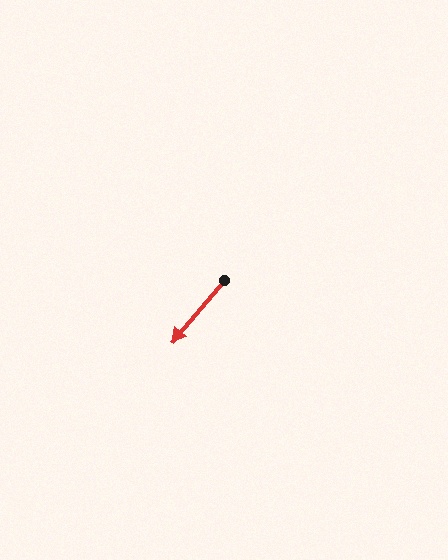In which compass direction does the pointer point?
Southwest.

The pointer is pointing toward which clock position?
Roughly 7 o'clock.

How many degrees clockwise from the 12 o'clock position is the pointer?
Approximately 220 degrees.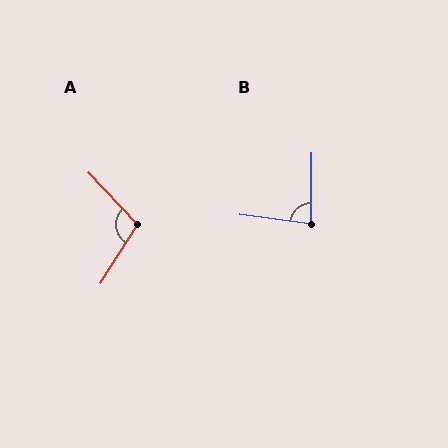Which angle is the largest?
A, at approximately 104 degrees.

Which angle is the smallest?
B, at approximately 83 degrees.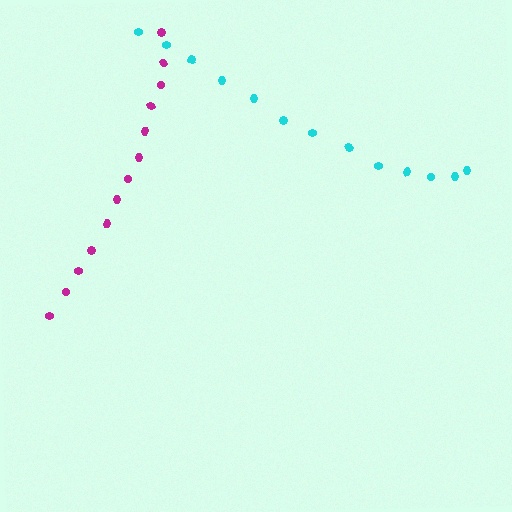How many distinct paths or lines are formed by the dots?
There are 2 distinct paths.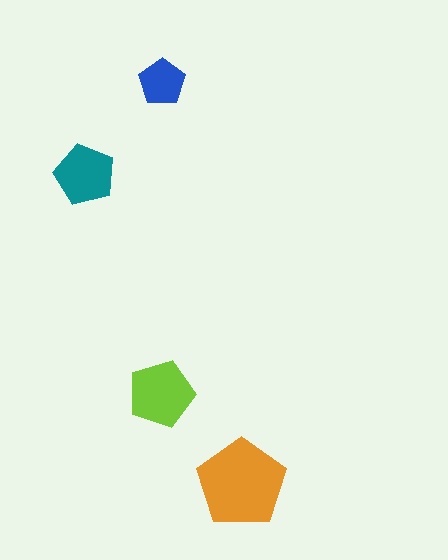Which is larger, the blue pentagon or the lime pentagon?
The lime one.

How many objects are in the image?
There are 4 objects in the image.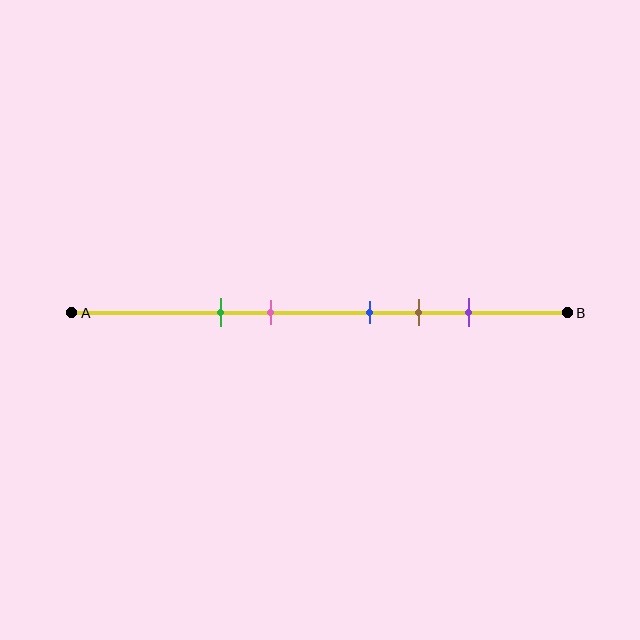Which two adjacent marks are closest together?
The blue and brown marks are the closest adjacent pair.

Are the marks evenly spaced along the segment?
No, the marks are not evenly spaced.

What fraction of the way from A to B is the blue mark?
The blue mark is approximately 60% (0.6) of the way from A to B.